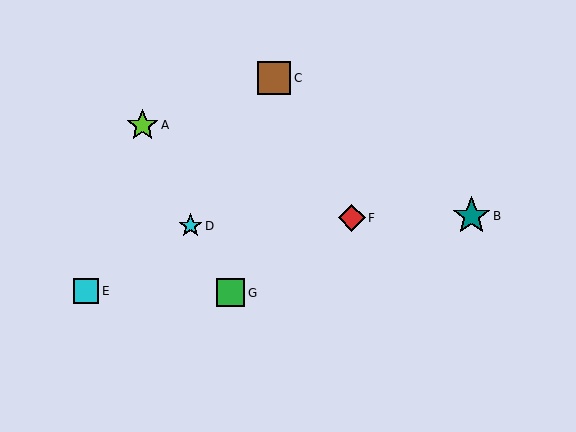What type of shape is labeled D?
Shape D is a cyan star.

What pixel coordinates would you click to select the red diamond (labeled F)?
Click at (352, 218) to select the red diamond F.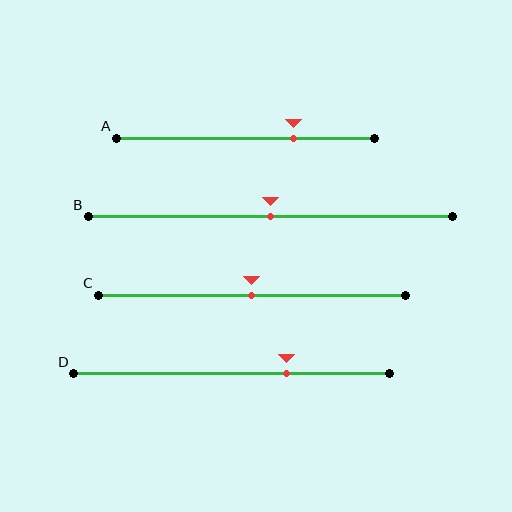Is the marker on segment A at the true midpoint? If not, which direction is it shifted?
No, the marker on segment A is shifted to the right by about 19% of the segment length.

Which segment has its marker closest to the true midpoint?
Segment B has its marker closest to the true midpoint.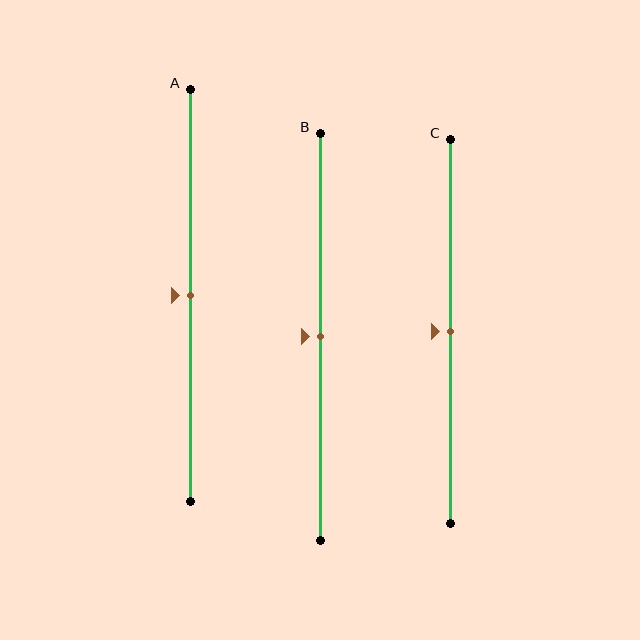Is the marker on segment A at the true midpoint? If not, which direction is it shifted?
Yes, the marker on segment A is at the true midpoint.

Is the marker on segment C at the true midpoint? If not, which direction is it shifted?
Yes, the marker on segment C is at the true midpoint.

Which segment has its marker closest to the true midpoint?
Segment A has its marker closest to the true midpoint.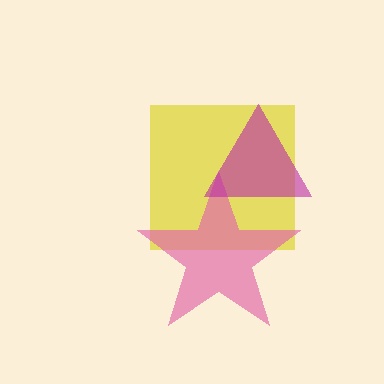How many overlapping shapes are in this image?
There are 3 overlapping shapes in the image.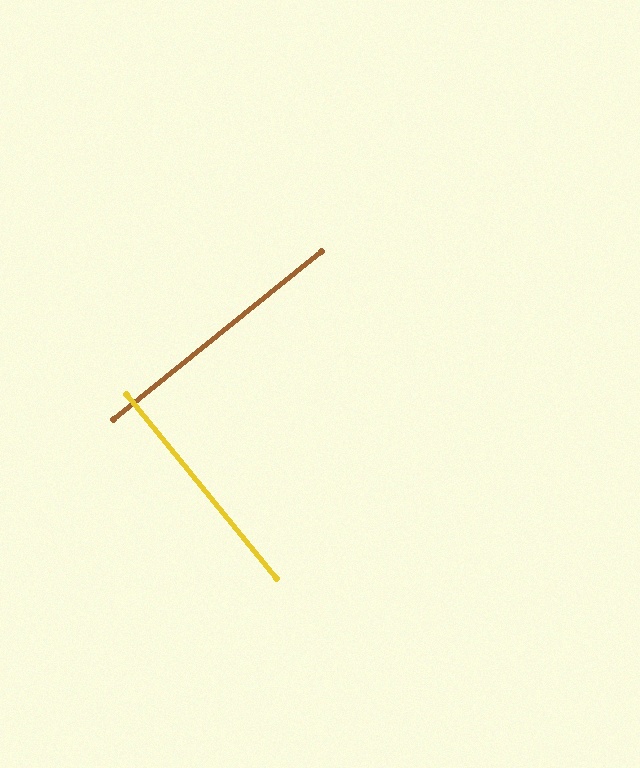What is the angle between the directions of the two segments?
Approximately 90 degrees.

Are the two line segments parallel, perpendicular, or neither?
Perpendicular — they meet at approximately 90°.